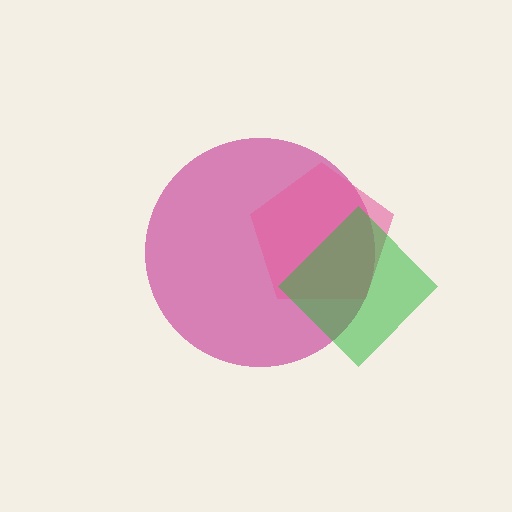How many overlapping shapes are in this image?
There are 3 overlapping shapes in the image.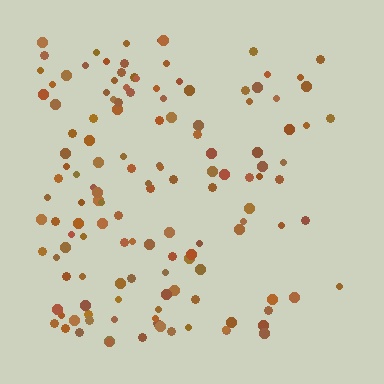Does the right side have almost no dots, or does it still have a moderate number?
Still a moderate number, just noticeably fewer than the left.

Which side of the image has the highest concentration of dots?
The left.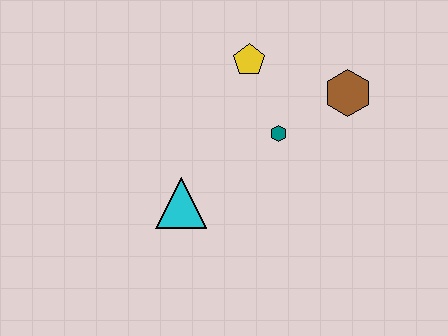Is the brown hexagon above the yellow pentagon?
No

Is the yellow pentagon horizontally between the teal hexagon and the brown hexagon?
No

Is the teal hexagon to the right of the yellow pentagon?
Yes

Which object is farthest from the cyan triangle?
The brown hexagon is farthest from the cyan triangle.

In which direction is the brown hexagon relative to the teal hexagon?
The brown hexagon is to the right of the teal hexagon.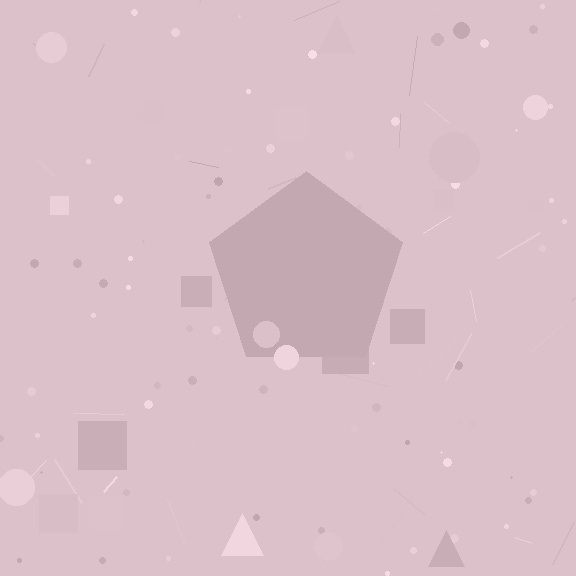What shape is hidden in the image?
A pentagon is hidden in the image.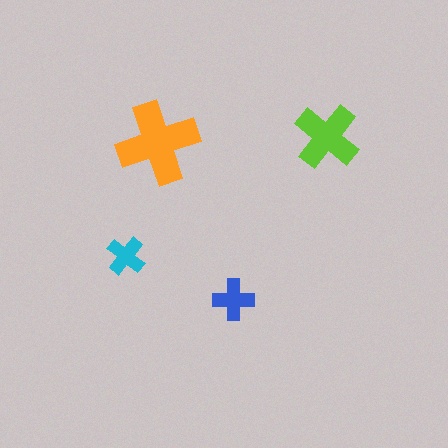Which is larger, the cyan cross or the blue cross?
The blue one.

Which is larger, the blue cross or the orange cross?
The orange one.